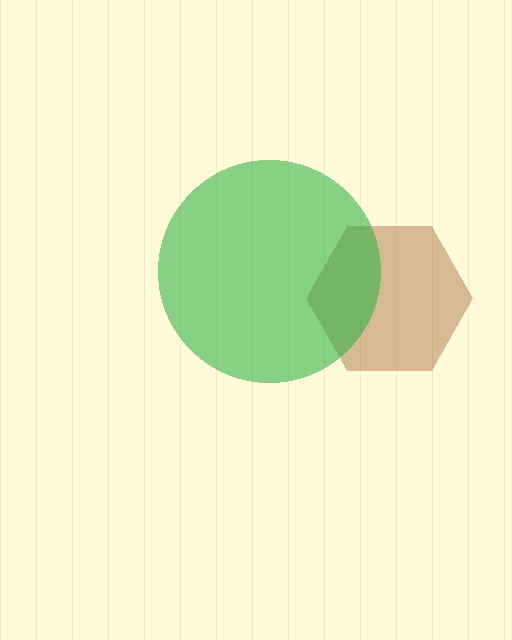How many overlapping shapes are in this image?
There are 2 overlapping shapes in the image.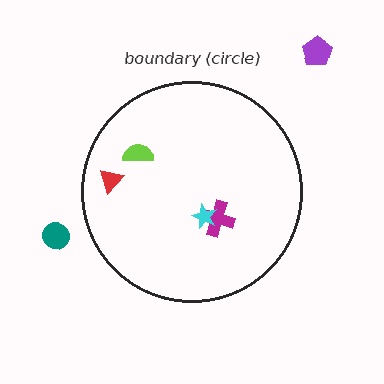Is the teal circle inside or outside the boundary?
Outside.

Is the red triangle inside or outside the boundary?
Inside.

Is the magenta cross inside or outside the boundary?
Inside.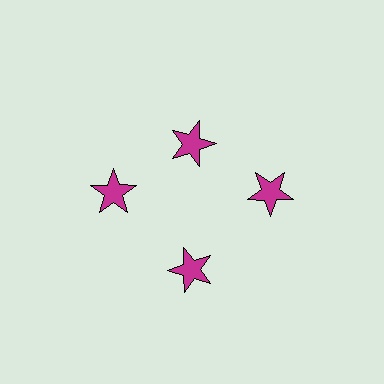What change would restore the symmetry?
The symmetry would be restored by moving it outward, back onto the ring so that all 4 stars sit at equal angles and equal distance from the center.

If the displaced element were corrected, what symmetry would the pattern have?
It would have 4-fold rotational symmetry — the pattern would map onto itself every 90 degrees.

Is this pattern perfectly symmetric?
No. The 4 magenta stars are arranged in a ring, but one element near the 12 o'clock position is pulled inward toward the center, breaking the 4-fold rotational symmetry.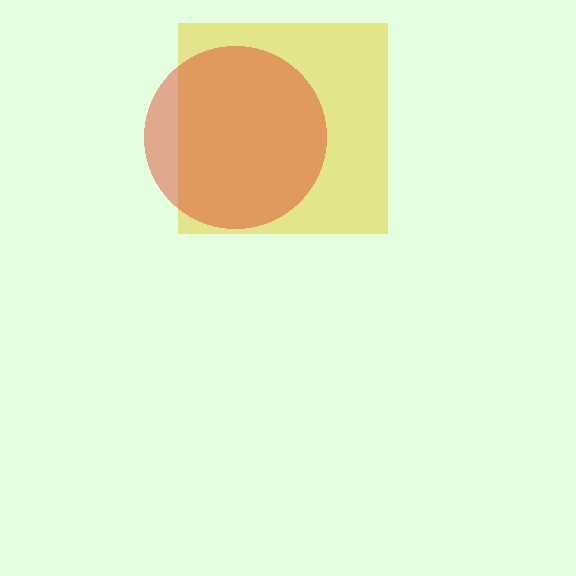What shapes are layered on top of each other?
The layered shapes are: a yellow square, a red circle.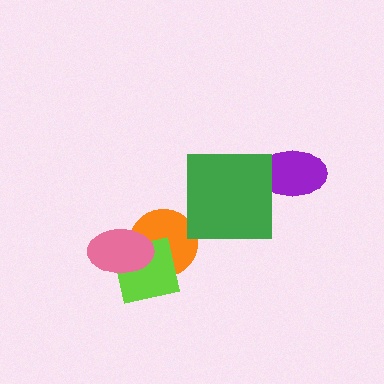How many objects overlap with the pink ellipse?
2 objects overlap with the pink ellipse.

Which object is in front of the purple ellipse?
The green square is in front of the purple ellipse.